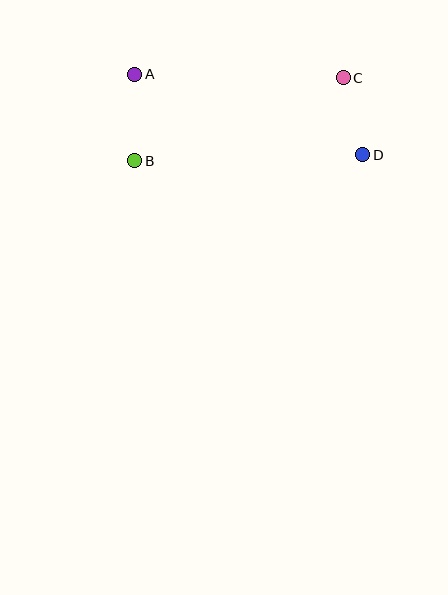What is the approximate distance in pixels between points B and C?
The distance between B and C is approximately 224 pixels.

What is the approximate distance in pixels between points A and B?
The distance between A and B is approximately 87 pixels.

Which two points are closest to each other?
Points C and D are closest to each other.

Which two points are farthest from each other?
Points A and D are farthest from each other.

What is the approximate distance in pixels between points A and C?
The distance between A and C is approximately 209 pixels.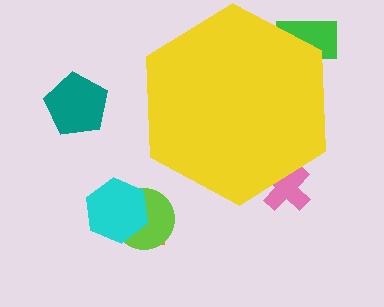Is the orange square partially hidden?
No, the orange square is fully visible.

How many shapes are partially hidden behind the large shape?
2 shapes are partially hidden.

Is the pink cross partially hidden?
Yes, the pink cross is partially hidden behind the yellow hexagon.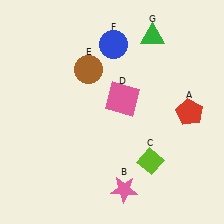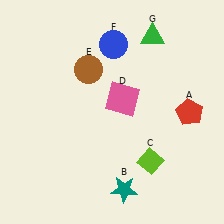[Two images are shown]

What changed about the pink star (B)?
In Image 1, B is pink. In Image 2, it changed to teal.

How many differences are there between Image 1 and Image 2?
There is 1 difference between the two images.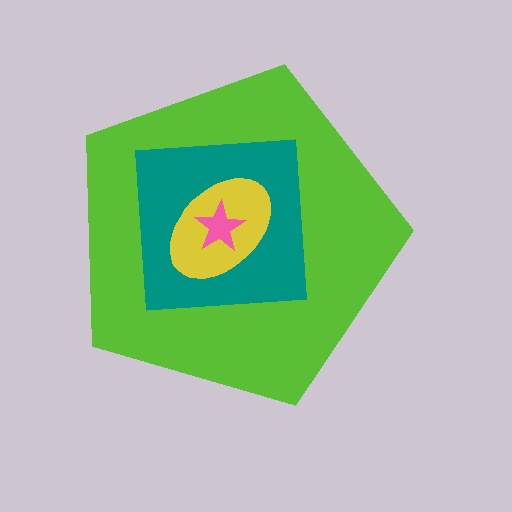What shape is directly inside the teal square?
The yellow ellipse.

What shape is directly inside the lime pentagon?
The teal square.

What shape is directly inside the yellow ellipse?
The pink star.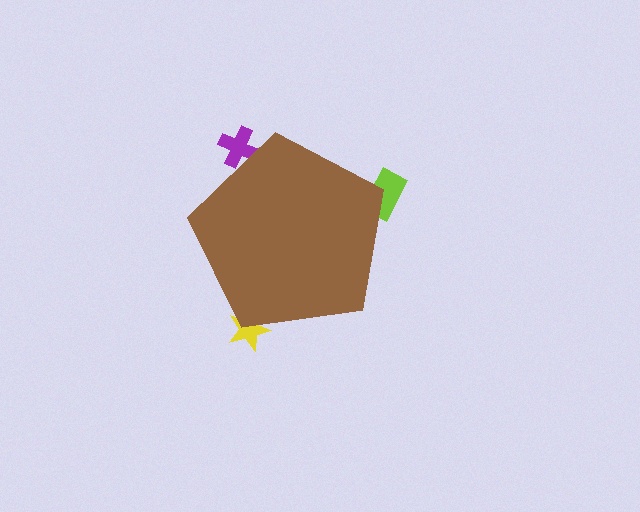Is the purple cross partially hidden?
Yes, the purple cross is partially hidden behind the brown pentagon.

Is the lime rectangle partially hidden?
Yes, the lime rectangle is partially hidden behind the brown pentagon.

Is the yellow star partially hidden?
Yes, the yellow star is partially hidden behind the brown pentagon.